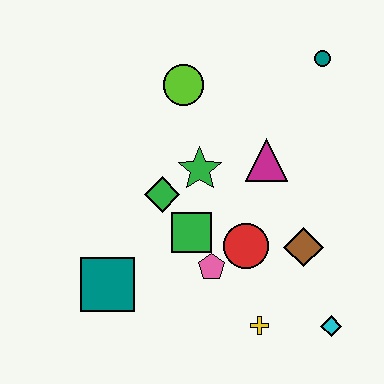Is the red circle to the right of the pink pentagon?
Yes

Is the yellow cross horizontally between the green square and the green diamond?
No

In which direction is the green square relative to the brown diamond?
The green square is to the left of the brown diamond.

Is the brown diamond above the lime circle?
No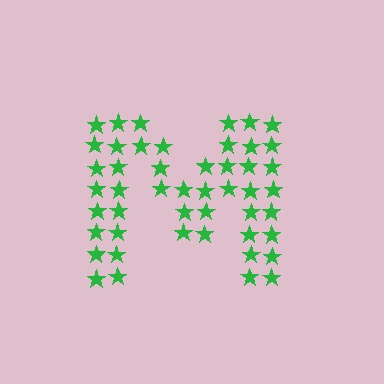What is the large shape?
The large shape is the letter M.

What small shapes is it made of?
It is made of small stars.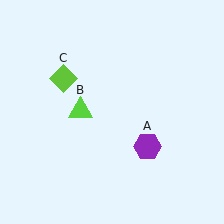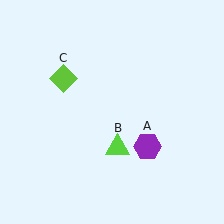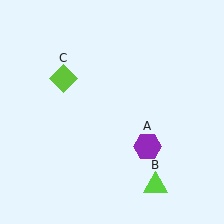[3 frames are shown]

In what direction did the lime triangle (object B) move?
The lime triangle (object B) moved down and to the right.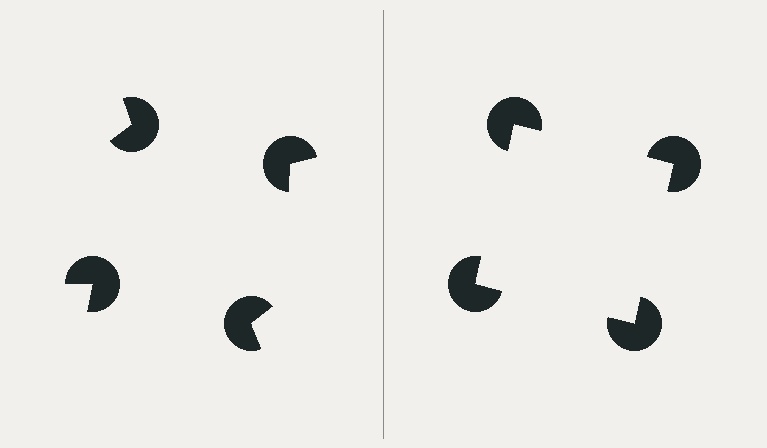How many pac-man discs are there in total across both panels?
8 — 4 on each side.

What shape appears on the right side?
An illusory square.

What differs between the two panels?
The pac-man discs are positioned identically on both sides; only the wedge orientations differ. On the right they align to a square; on the left they are misaligned.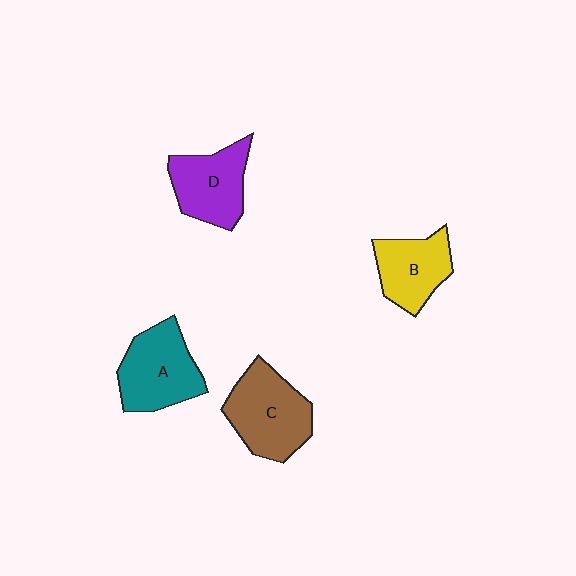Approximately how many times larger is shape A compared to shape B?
Approximately 1.2 times.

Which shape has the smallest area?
Shape B (yellow).